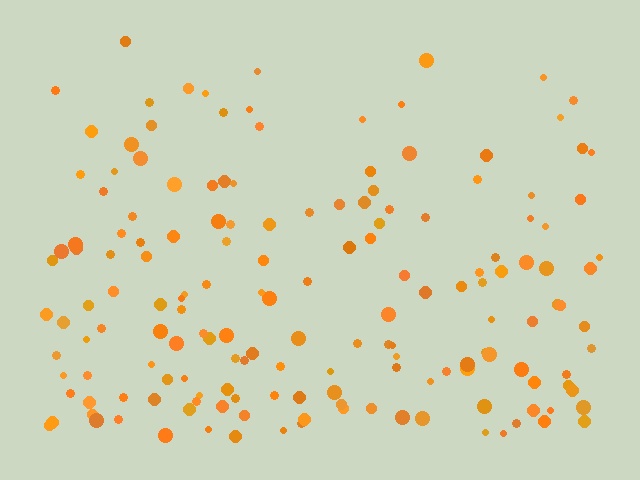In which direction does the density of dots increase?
From top to bottom, with the bottom side densest.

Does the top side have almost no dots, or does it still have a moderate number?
Still a moderate number, just noticeably fewer than the bottom.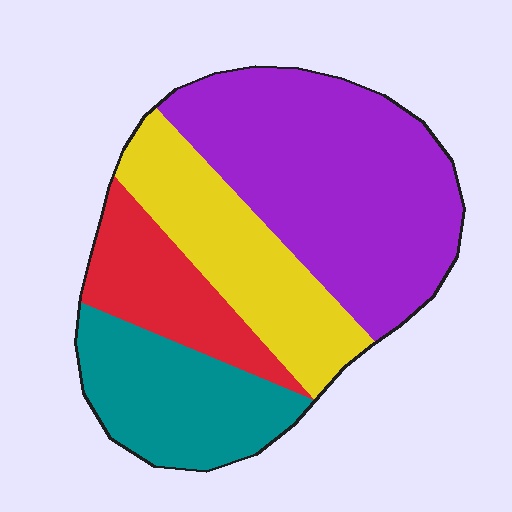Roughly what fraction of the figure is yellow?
Yellow covers 22% of the figure.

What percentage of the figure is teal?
Teal takes up less than a quarter of the figure.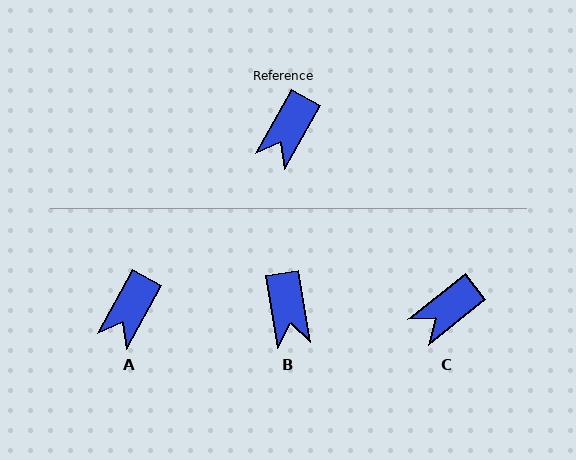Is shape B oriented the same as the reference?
No, it is off by about 38 degrees.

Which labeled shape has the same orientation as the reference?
A.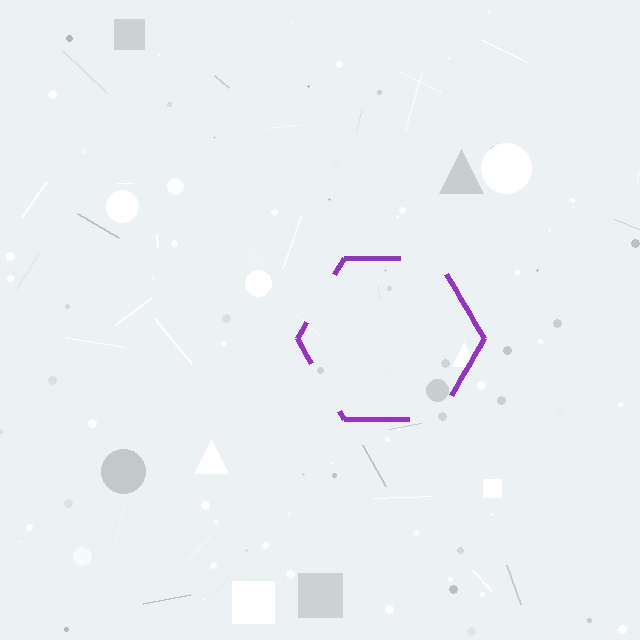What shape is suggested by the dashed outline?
The dashed outline suggests a hexagon.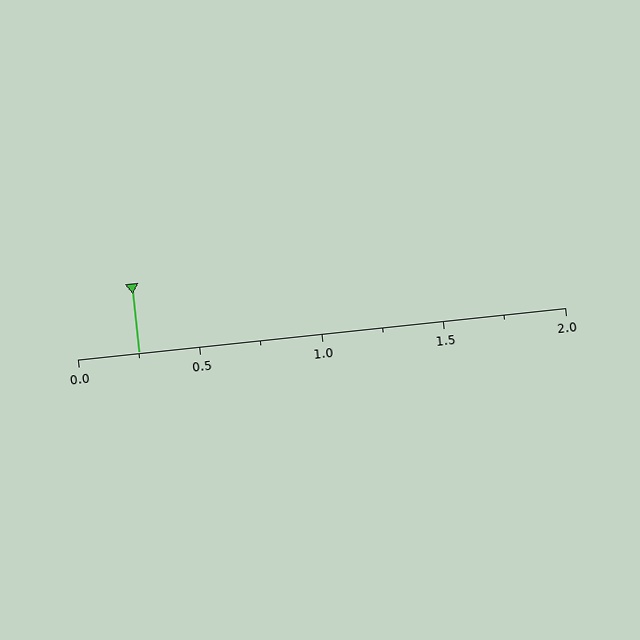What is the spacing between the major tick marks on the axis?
The major ticks are spaced 0.5 apart.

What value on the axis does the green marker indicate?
The marker indicates approximately 0.25.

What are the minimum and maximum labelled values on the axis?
The axis runs from 0.0 to 2.0.